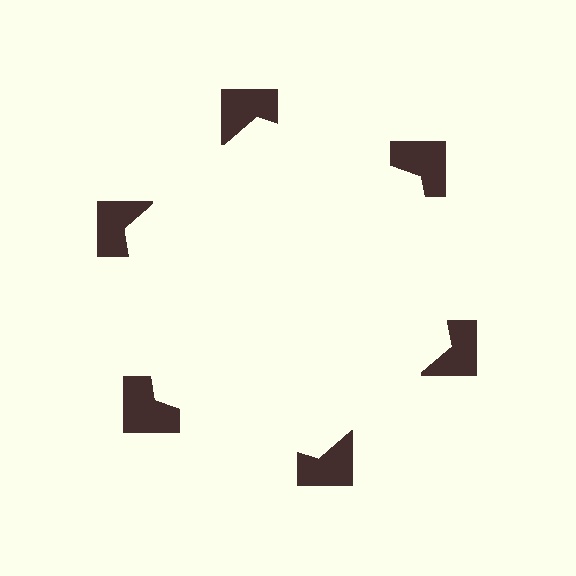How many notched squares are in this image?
There are 6 — one at each vertex of the illusory hexagon.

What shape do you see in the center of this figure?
An illusory hexagon — its edges are inferred from the aligned wedge cuts in the notched squares, not physically drawn.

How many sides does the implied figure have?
6 sides.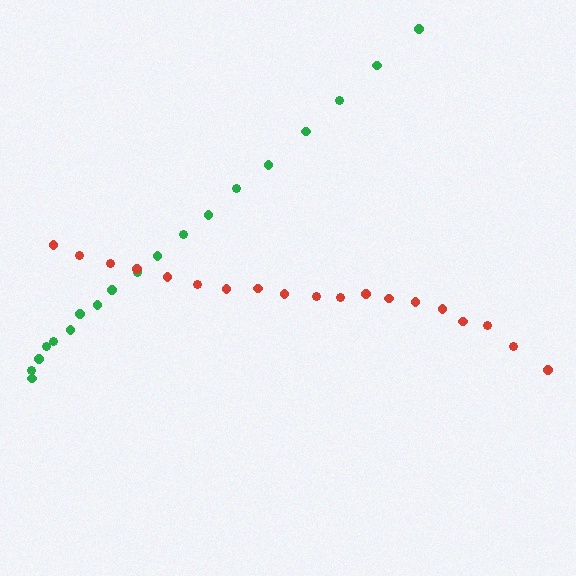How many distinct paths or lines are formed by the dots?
There are 2 distinct paths.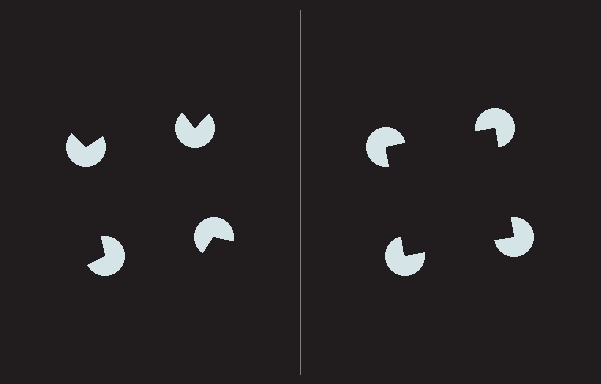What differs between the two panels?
The pac-man discs are positioned identically on both sides; only the wedge orientations differ. On the right they align to a square; on the left they are misaligned.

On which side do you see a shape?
An illusory square appears on the right side. On the left side the wedge cuts are rotated, so no coherent shape forms.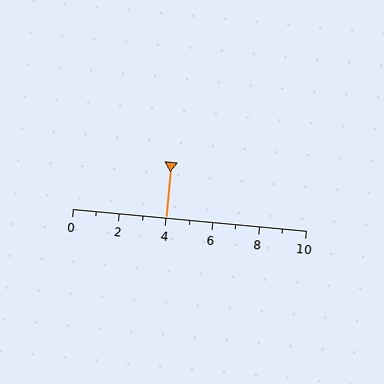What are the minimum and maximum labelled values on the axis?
The axis runs from 0 to 10.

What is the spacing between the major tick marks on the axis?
The major ticks are spaced 2 apart.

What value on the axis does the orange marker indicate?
The marker indicates approximately 4.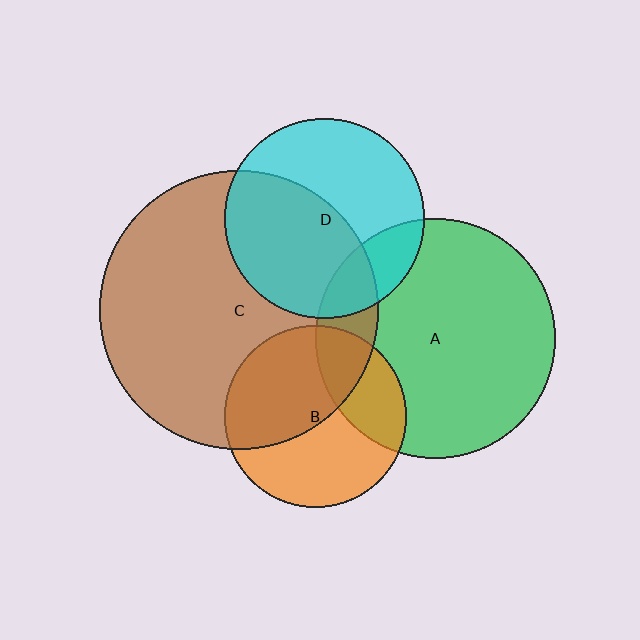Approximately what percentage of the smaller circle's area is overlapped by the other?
Approximately 50%.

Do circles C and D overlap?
Yes.